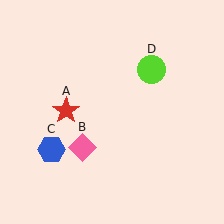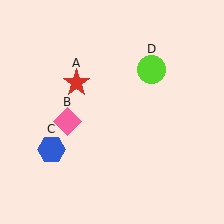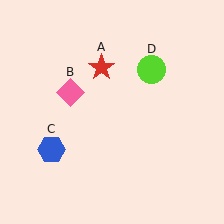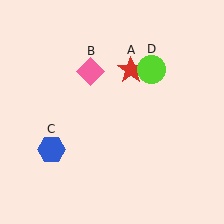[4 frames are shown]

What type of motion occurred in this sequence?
The red star (object A), pink diamond (object B) rotated clockwise around the center of the scene.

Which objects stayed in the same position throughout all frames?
Blue hexagon (object C) and lime circle (object D) remained stationary.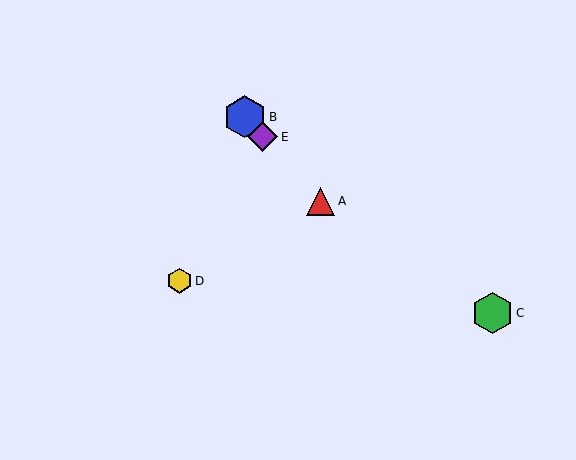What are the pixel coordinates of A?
Object A is at (320, 201).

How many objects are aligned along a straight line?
3 objects (A, B, E) are aligned along a straight line.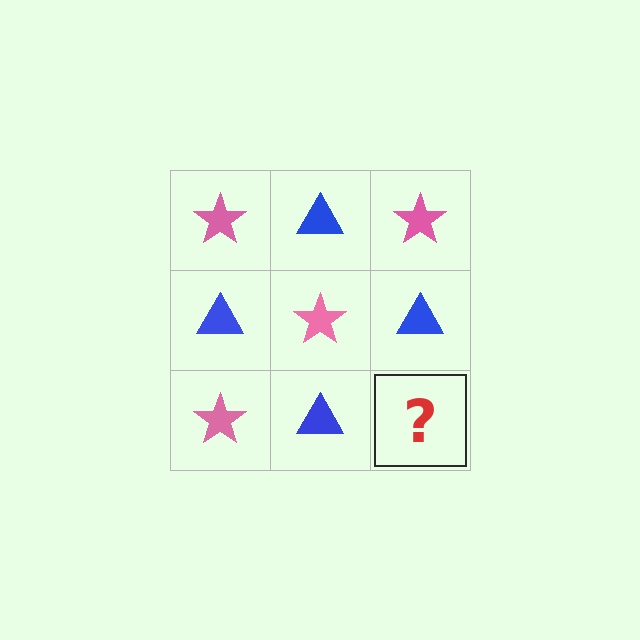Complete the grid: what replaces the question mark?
The question mark should be replaced with a pink star.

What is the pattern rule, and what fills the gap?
The rule is that it alternates pink star and blue triangle in a checkerboard pattern. The gap should be filled with a pink star.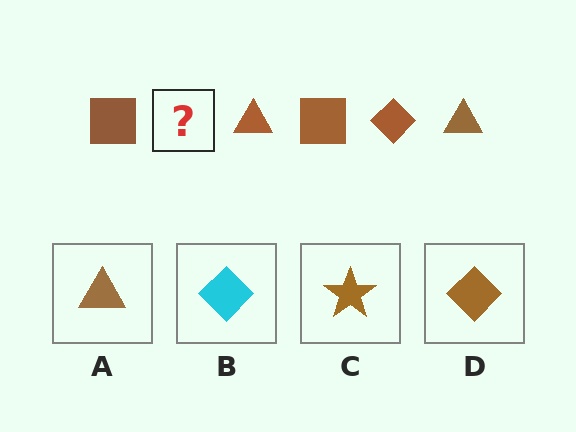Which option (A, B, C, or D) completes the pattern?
D.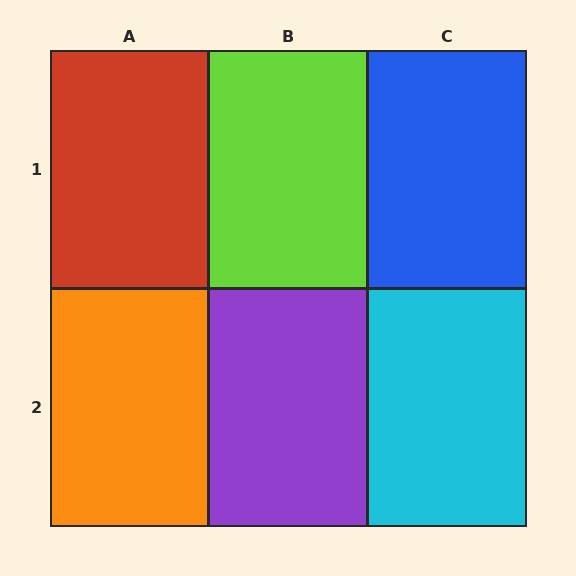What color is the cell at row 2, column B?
Purple.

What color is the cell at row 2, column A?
Orange.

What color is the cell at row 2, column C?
Cyan.